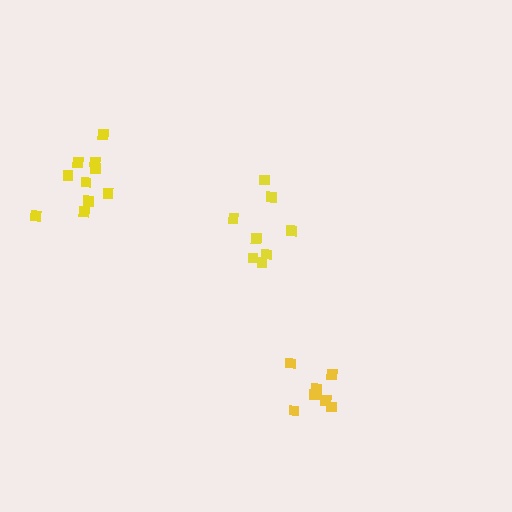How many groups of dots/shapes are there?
There are 3 groups.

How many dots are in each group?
Group 1: 8 dots, Group 2: 8 dots, Group 3: 10 dots (26 total).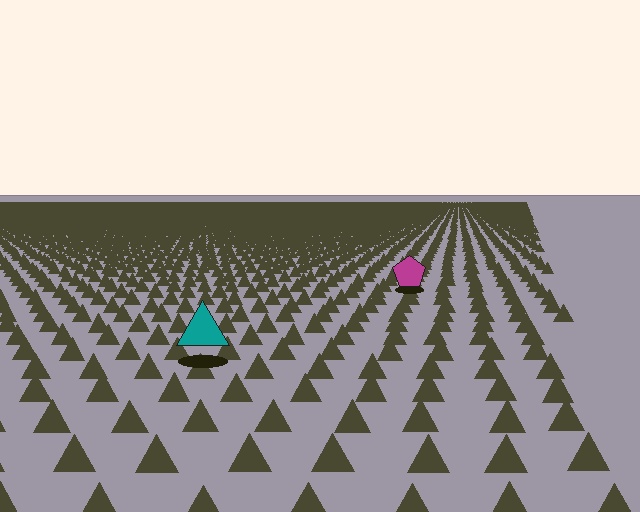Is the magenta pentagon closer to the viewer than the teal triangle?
No. The teal triangle is closer — you can tell from the texture gradient: the ground texture is coarser near it.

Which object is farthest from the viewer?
The magenta pentagon is farthest from the viewer. It appears smaller and the ground texture around it is denser.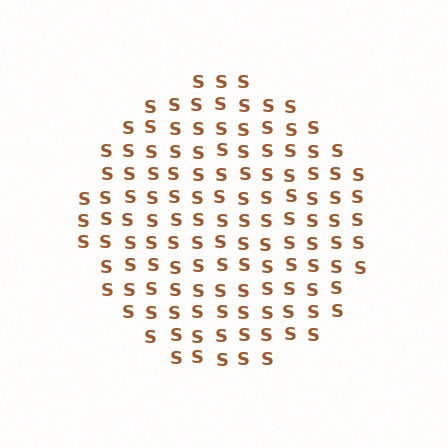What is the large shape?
The large shape is a circle.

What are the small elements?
The small elements are letter S's.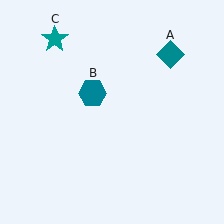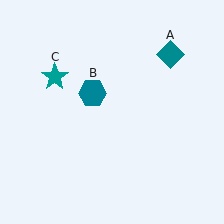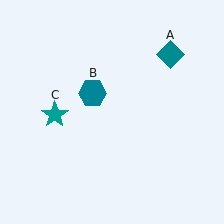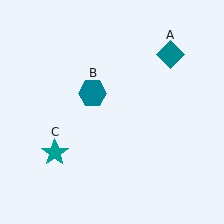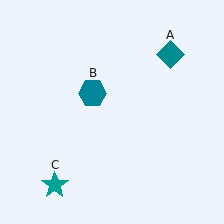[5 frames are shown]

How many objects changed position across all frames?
1 object changed position: teal star (object C).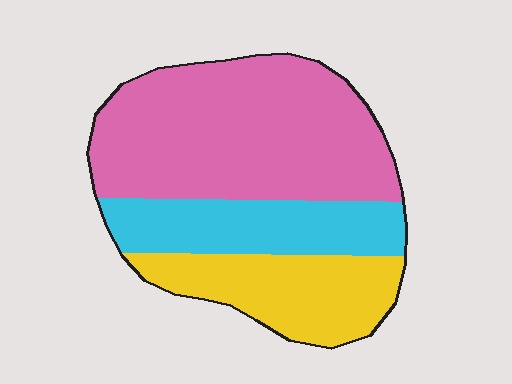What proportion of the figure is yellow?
Yellow takes up about one quarter (1/4) of the figure.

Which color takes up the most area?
Pink, at roughly 55%.